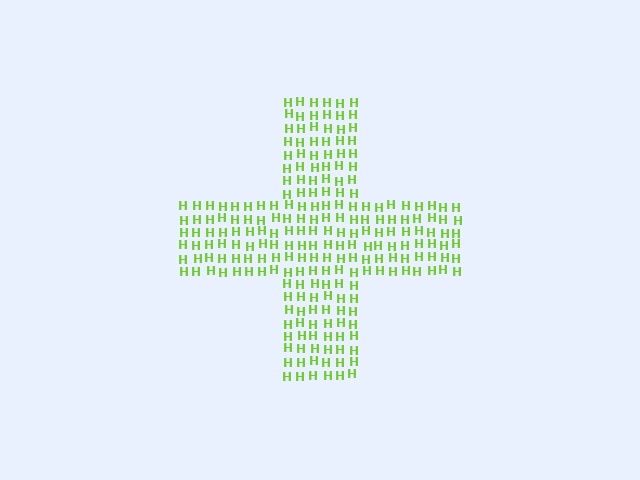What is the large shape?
The large shape is a cross.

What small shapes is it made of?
It is made of small letter H's.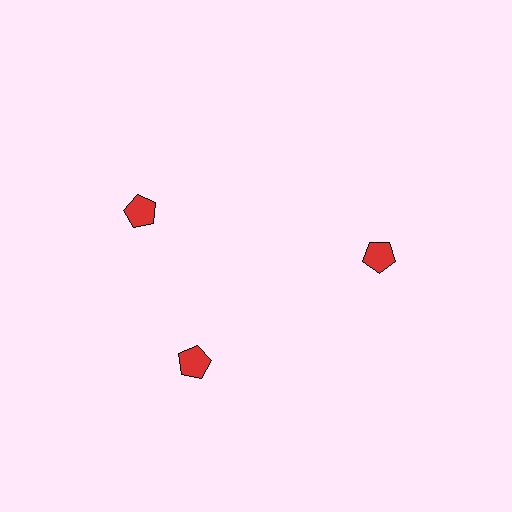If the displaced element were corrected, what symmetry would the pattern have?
It would have 3-fold rotational symmetry — the pattern would map onto itself every 120 degrees.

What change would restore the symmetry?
The symmetry would be restored by rotating it back into even spacing with its neighbors so that all 3 pentagons sit at equal angles and equal distance from the center.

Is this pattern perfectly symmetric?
No. The 3 red pentagons are arranged in a ring, but one element near the 11 o'clock position is rotated out of alignment along the ring, breaking the 3-fold rotational symmetry.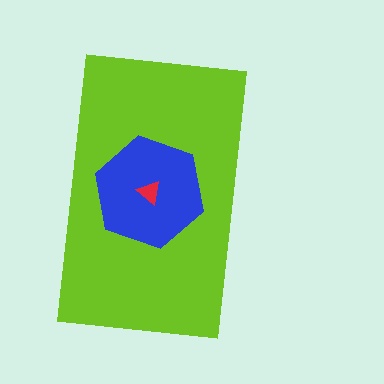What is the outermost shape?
The lime rectangle.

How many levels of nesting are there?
3.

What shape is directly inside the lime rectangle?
The blue hexagon.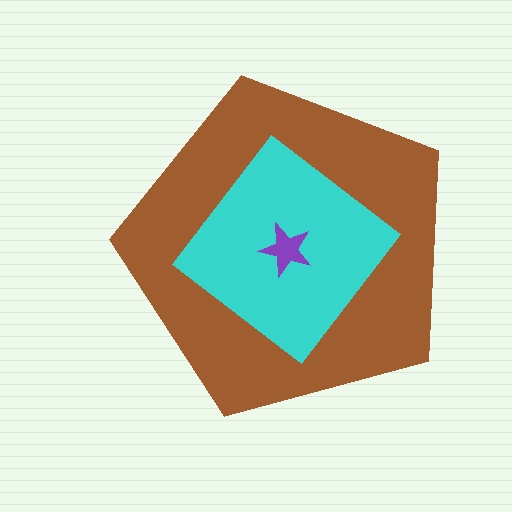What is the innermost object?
The purple star.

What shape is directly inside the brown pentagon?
The cyan diamond.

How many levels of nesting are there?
3.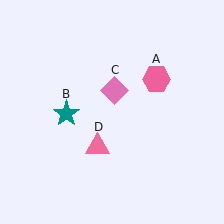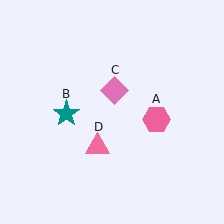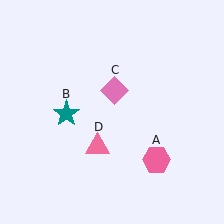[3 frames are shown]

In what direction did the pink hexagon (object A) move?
The pink hexagon (object A) moved down.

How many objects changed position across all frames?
1 object changed position: pink hexagon (object A).